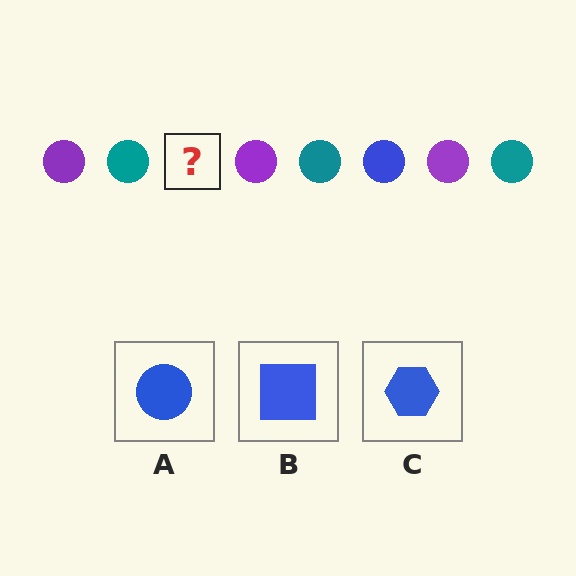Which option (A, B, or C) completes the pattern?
A.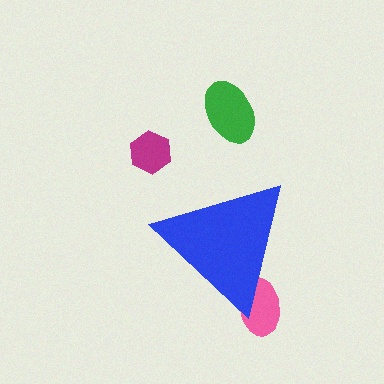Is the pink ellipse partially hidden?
Yes, the pink ellipse is partially hidden behind the blue triangle.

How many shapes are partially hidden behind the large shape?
1 shape is partially hidden.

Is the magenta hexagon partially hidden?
No, the magenta hexagon is fully visible.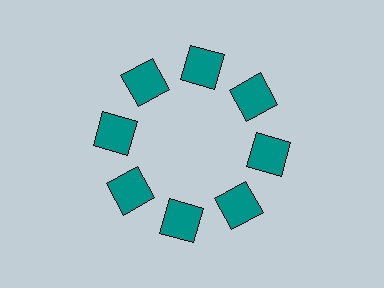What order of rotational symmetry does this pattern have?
This pattern has 8-fold rotational symmetry.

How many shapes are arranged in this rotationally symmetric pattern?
There are 8 shapes, arranged in 8 groups of 1.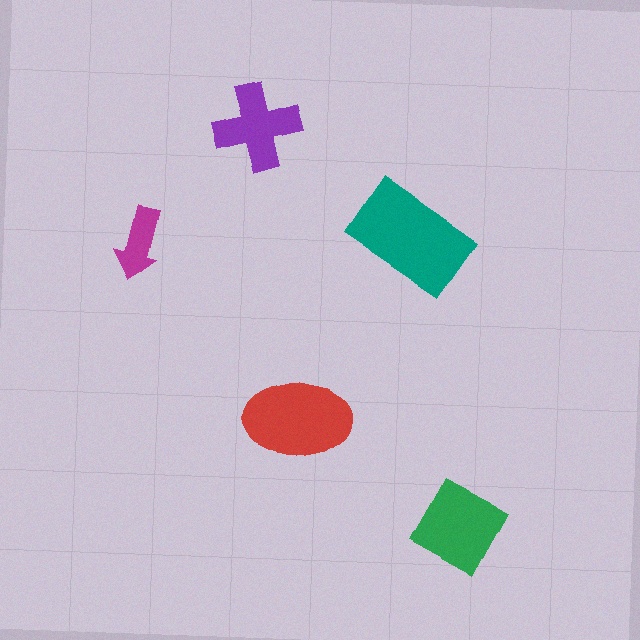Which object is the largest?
The teal rectangle.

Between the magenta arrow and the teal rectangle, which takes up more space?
The teal rectangle.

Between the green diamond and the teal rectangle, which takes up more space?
The teal rectangle.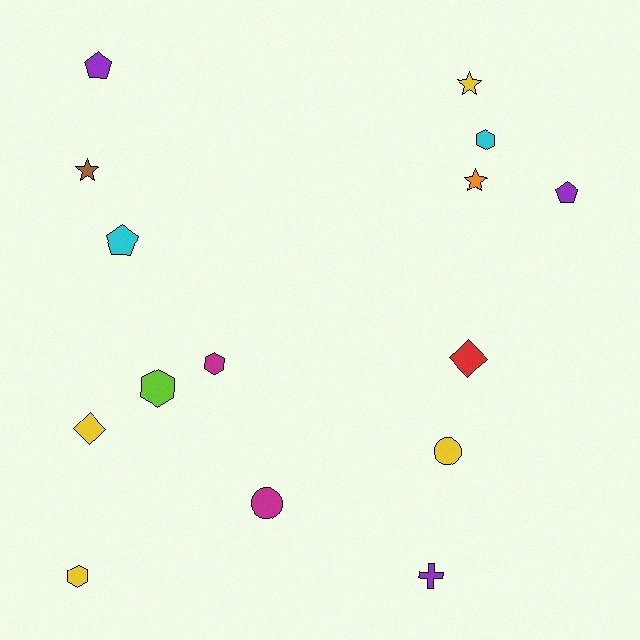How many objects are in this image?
There are 15 objects.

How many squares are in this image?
There are no squares.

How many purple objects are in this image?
There are 3 purple objects.